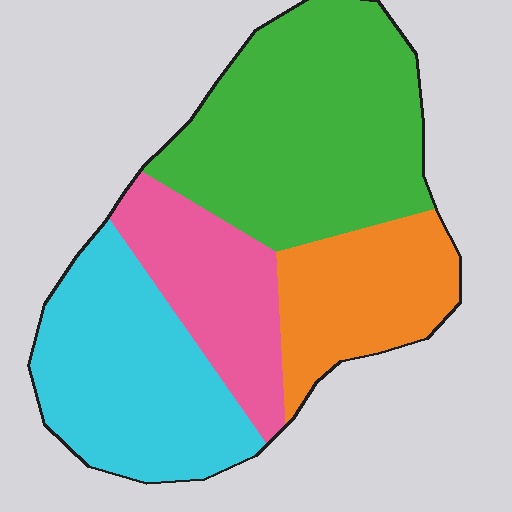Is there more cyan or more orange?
Cyan.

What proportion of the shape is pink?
Pink takes up about one sixth (1/6) of the shape.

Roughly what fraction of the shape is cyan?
Cyan covers about 30% of the shape.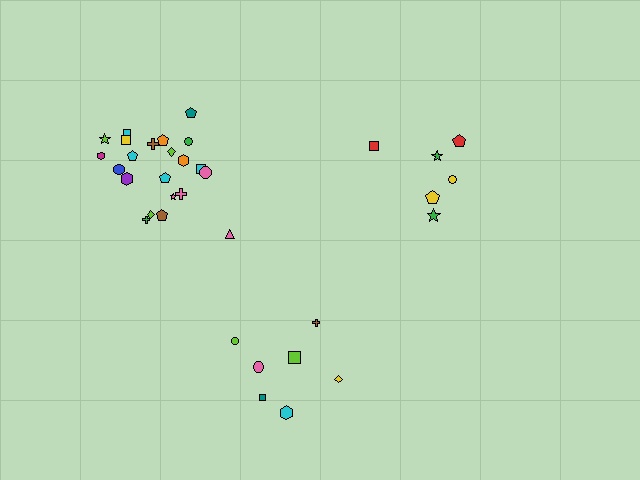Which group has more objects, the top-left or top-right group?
The top-left group.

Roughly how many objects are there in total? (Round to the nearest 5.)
Roughly 35 objects in total.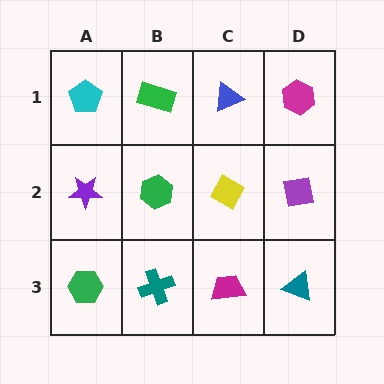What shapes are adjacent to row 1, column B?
A green hexagon (row 2, column B), a cyan pentagon (row 1, column A), a blue triangle (row 1, column C).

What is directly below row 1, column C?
A yellow diamond.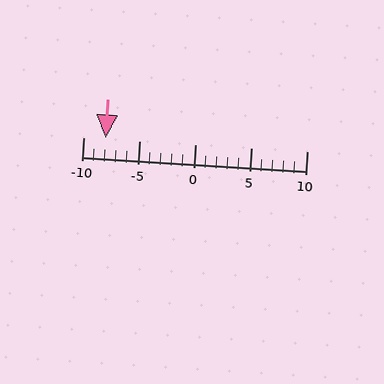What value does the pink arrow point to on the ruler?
The pink arrow points to approximately -8.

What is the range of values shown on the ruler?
The ruler shows values from -10 to 10.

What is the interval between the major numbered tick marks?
The major tick marks are spaced 5 units apart.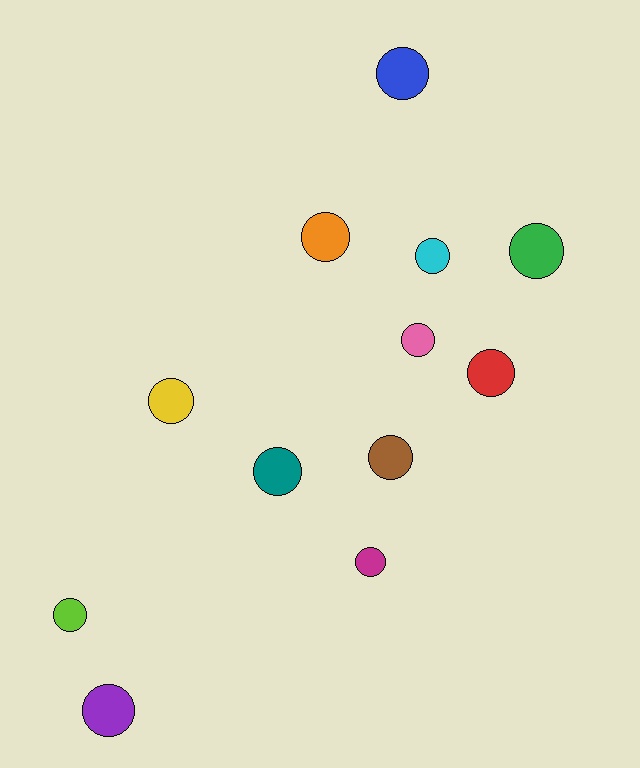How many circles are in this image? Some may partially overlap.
There are 12 circles.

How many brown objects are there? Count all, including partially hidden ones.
There is 1 brown object.